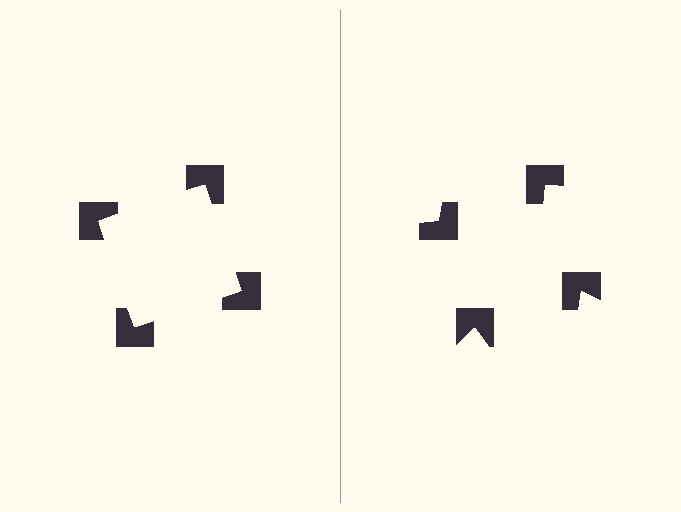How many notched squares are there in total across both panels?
8 — 4 on each side.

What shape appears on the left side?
An illusory square.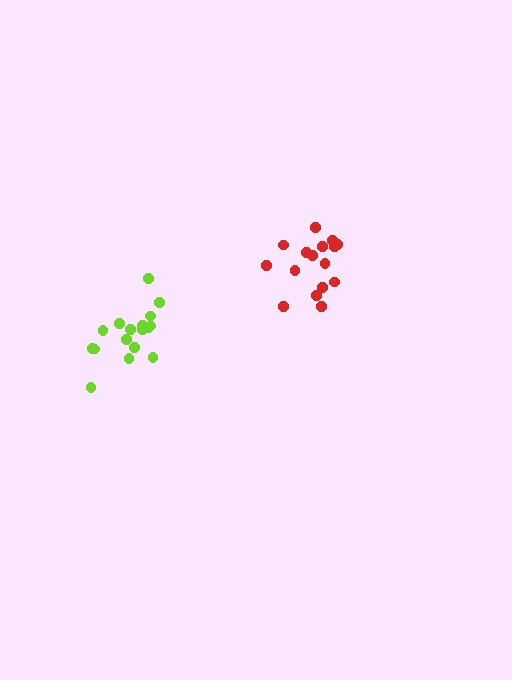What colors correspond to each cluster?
The clusters are colored: red, lime.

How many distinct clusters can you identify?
There are 2 distinct clusters.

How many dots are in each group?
Group 1: 16 dots, Group 2: 17 dots (33 total).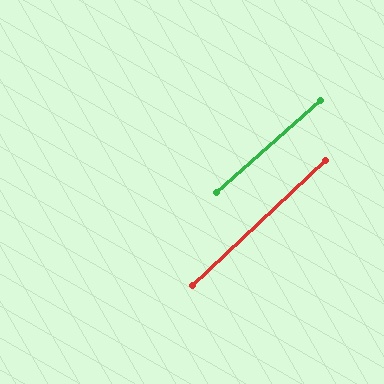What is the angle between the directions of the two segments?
Approximately 2 degrees.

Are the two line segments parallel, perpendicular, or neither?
Parallel — their directions differ by only 1.6°.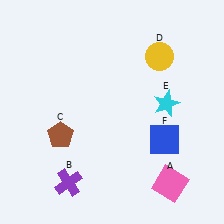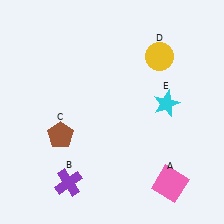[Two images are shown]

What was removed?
The blue square (F) was removed in Image 2.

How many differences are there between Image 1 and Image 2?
There is 1 difference between the two images.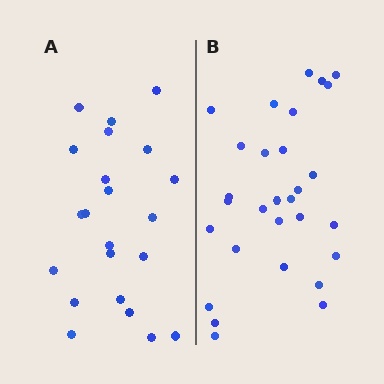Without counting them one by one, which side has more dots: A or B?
Region B (the right region) has more dots.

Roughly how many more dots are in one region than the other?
Region B has roughly 8 or so more dots than region A.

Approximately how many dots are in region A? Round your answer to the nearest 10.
About 20 dots. (The exact count is 22, which rounds to 20.)